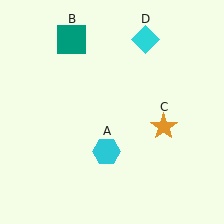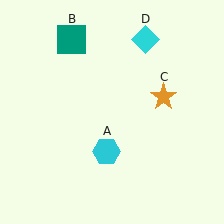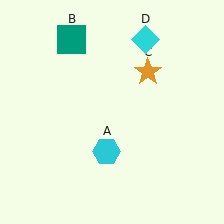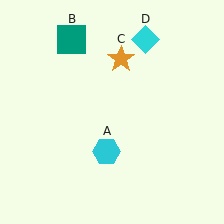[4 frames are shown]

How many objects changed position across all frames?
1 object changed position: orange star (object C).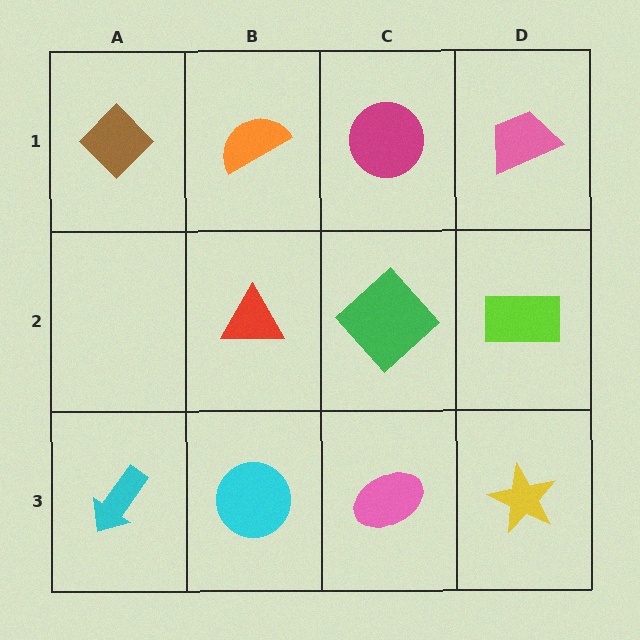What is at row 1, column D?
A pink trapezoid.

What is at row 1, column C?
A magenta circle.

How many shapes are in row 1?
4 shapes.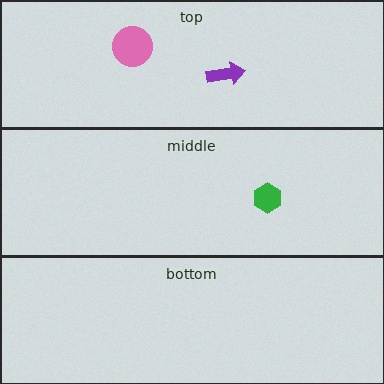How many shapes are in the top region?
2.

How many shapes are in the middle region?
1.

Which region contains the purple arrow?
The top region.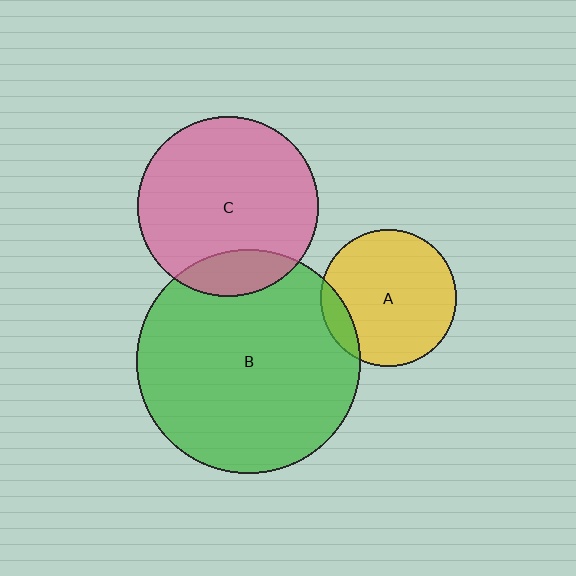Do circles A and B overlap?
Yes.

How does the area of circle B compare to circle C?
Approximately 1.5 times.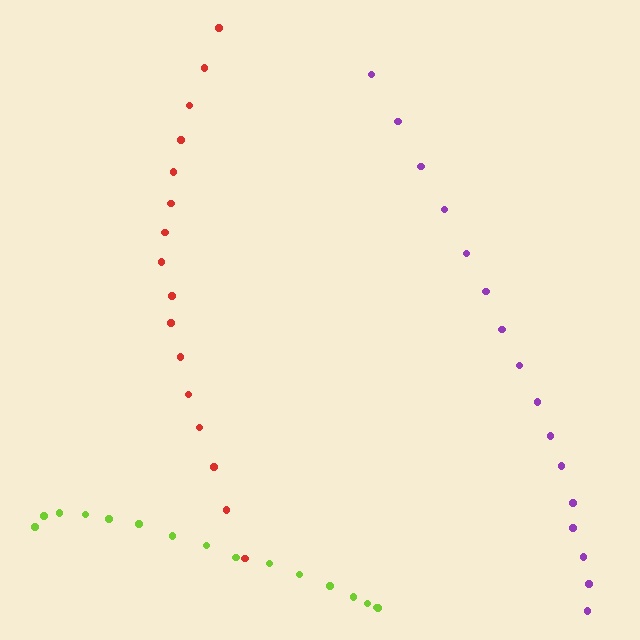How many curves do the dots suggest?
There are 3 distinct paths.